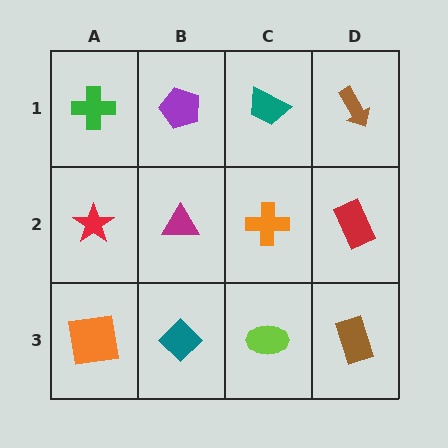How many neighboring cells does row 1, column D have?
2.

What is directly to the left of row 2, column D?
An orange cross.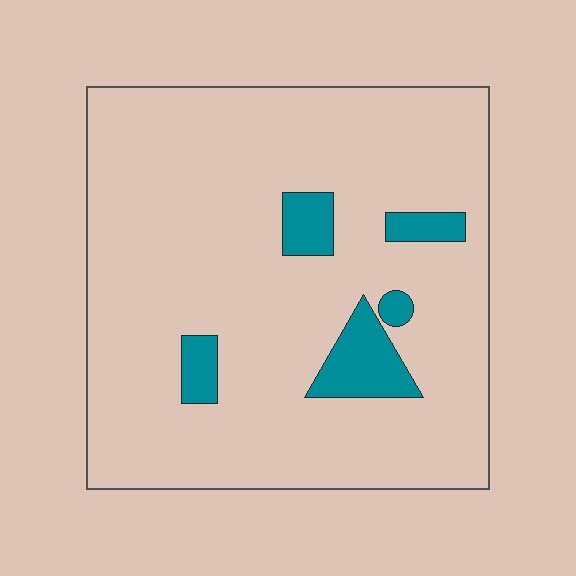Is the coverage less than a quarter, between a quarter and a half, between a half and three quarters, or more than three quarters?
Less than a quarter.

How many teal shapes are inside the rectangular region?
5.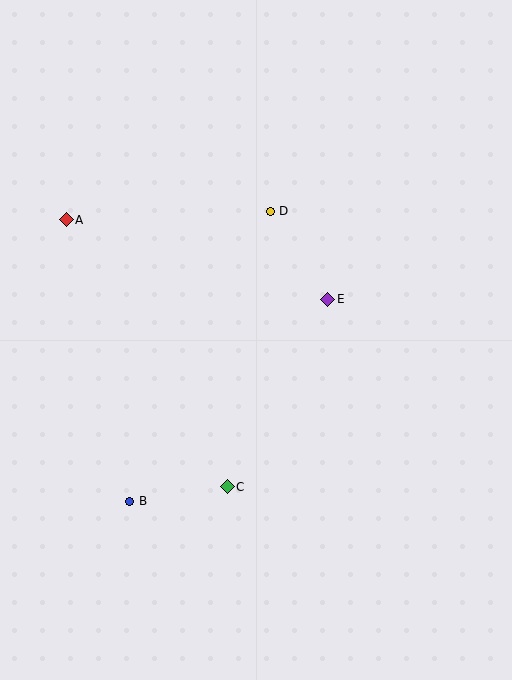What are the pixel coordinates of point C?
Point C is at (227, 487).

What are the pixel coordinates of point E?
Point E is at (328, 299).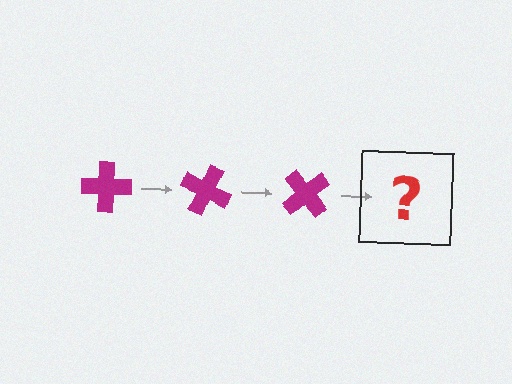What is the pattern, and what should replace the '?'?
The pattern is that the cross rotates 25 degrees each step. The '?' should be a magenta cross rotated 75 degrees.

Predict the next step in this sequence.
The next step is a magenta cross rotated 75 degrees.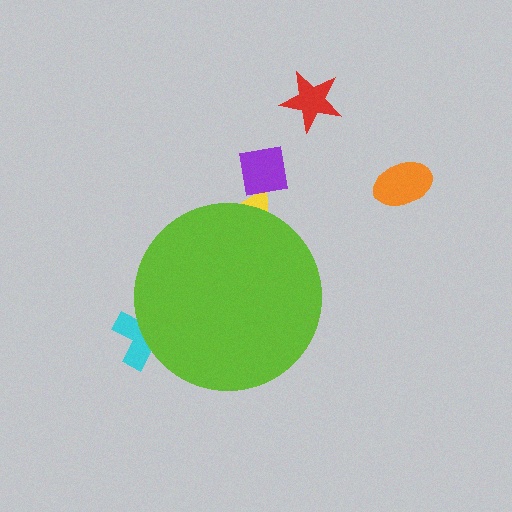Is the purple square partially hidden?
No, the purple square is fully visible.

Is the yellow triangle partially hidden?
Yes, the yellow triangle is partially hidden behind the lime circle.